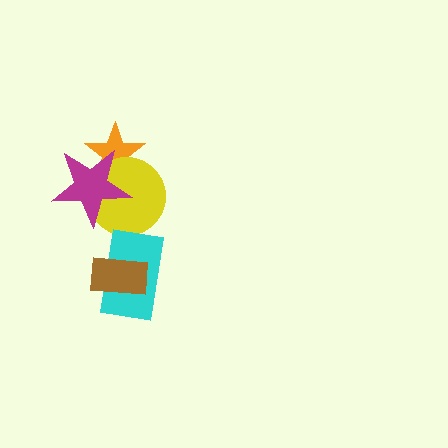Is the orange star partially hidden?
Yes, it is partially covered by another shape.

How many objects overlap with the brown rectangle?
1 object overlaps with the brown rectangle.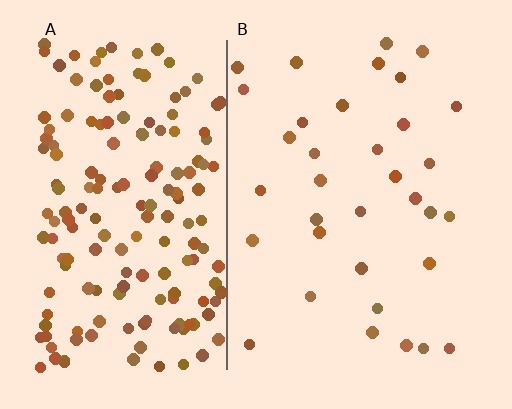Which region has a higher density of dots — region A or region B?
A (the left).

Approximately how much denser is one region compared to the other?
Approximately 5.2× — region A over region B.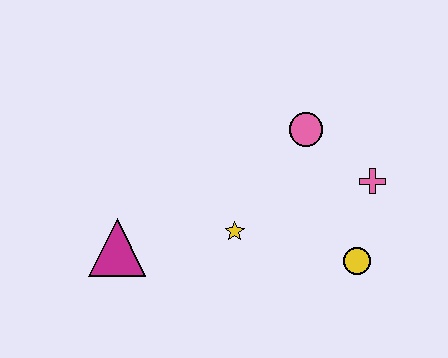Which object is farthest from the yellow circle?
The magenta triangle is farthest from the yellow circle.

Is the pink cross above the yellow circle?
Yes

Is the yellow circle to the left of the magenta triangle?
No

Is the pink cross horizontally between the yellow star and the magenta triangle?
No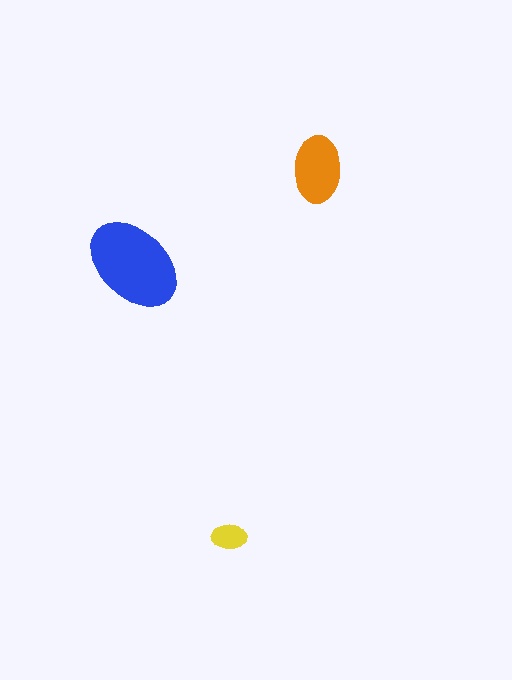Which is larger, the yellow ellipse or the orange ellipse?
The orange one.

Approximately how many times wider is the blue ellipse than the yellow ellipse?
About 3 times wider.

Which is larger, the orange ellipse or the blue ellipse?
The blue one.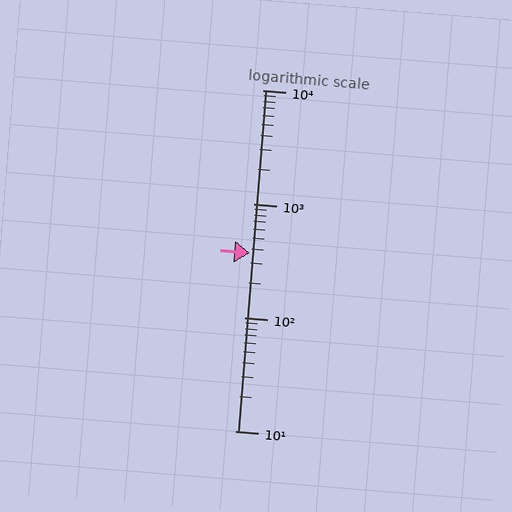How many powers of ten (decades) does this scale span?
The scale spans 3 decades, from 10 to 10000.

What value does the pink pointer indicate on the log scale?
The pointer indicates approximately 370.